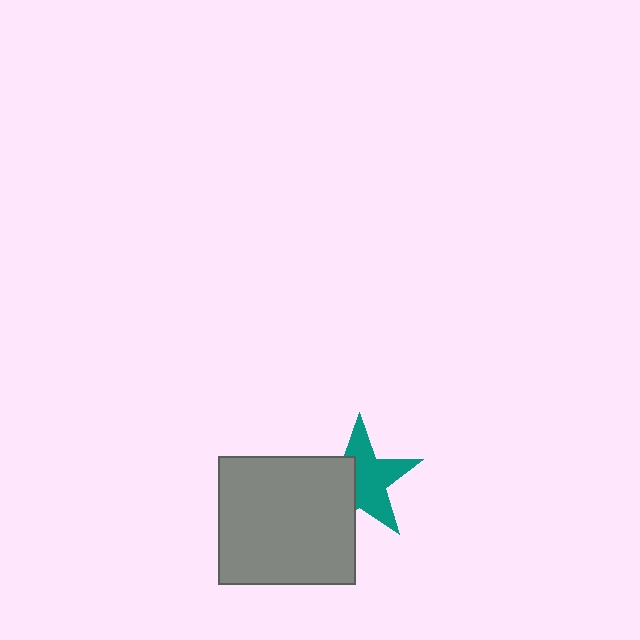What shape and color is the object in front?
The object in front is a gray rectangle.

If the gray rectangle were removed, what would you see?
You would see the complete teal star.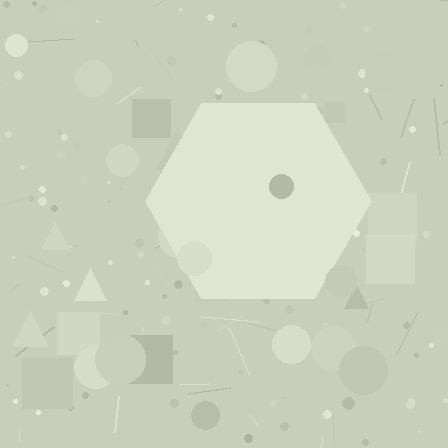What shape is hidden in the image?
A hexagon is hidden in the image.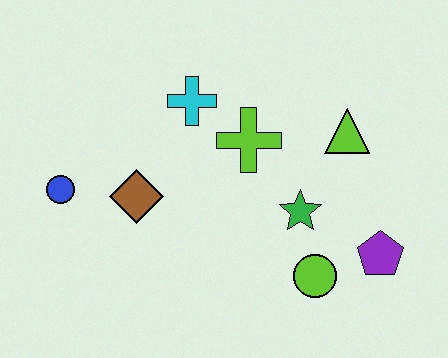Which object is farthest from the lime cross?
The blue circle is farthest from the lime cross.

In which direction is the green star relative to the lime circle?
The green star is above the lime circle.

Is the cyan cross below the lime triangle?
No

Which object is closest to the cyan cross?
The lime cross is closest to the cyan cross.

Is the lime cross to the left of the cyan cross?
No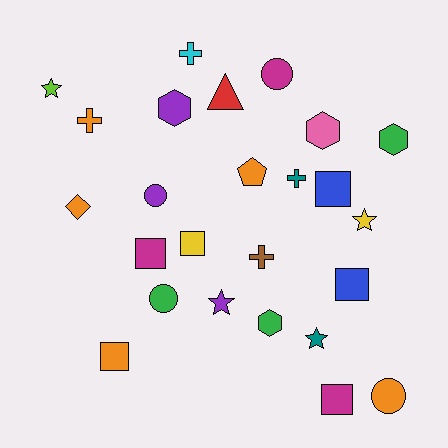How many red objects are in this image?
There is 1 red object.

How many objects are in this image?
There are 25 objects.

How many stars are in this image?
There are 4 stars.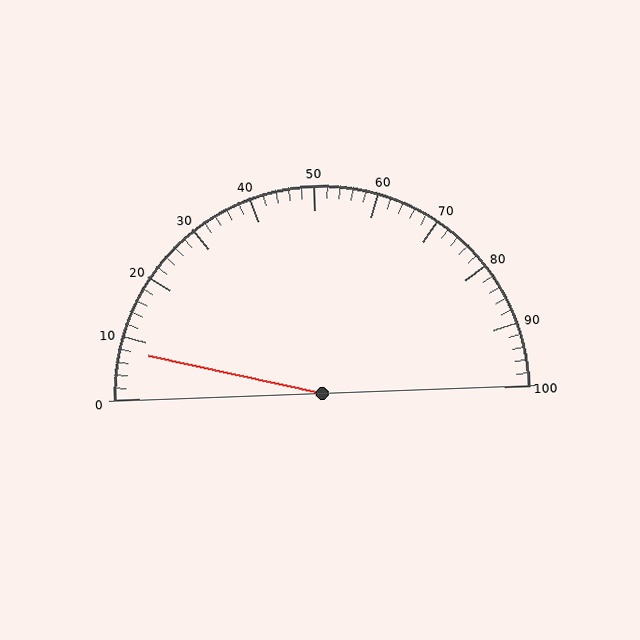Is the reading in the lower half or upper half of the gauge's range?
The reading is in the lower half of the range (0 to 100).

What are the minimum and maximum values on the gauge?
The gauge ranges from 0 to 100.